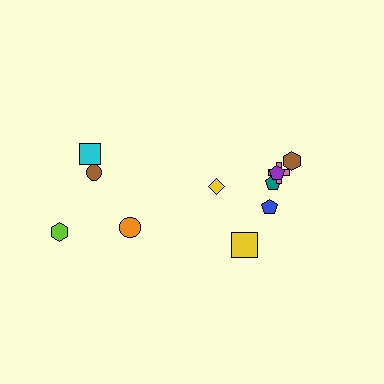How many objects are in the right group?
There are 7 objects.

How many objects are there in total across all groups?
There are 11 objects.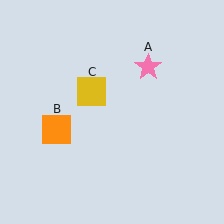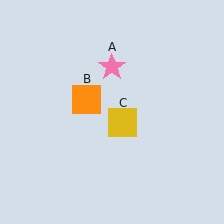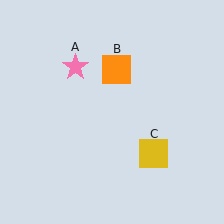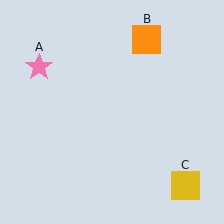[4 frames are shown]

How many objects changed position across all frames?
3 objects changed position: pink star (object A), orange square (object B), yellow square (object C).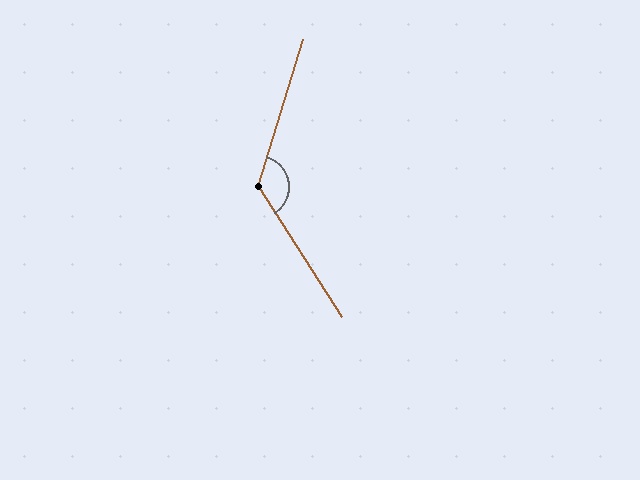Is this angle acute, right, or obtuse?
It is obtuse.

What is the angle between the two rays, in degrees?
Approximately 130 degrees.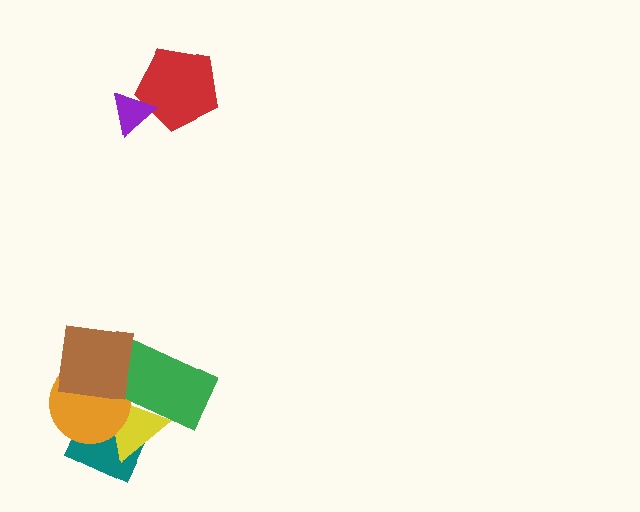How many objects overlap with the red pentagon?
1 object overlaps with the red pentagon.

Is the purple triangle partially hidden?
No, no other shape covers it.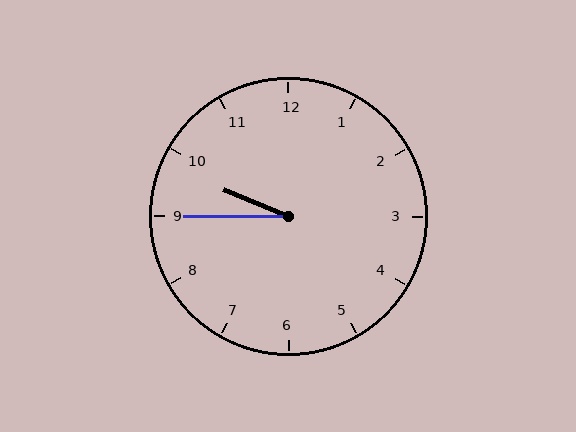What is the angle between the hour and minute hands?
Approximately 22 degrees.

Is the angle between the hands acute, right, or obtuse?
It is acute.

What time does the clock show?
9:45.